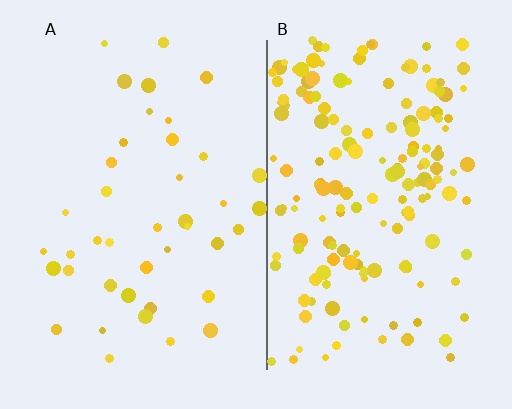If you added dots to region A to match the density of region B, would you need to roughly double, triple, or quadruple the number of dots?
Approximately quadruple.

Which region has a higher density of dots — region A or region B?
B (the right).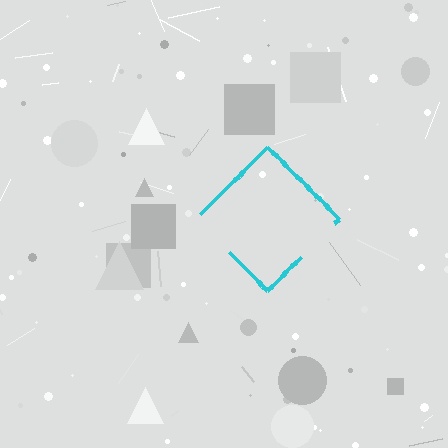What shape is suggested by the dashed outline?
The dashed outline suggests a diamond.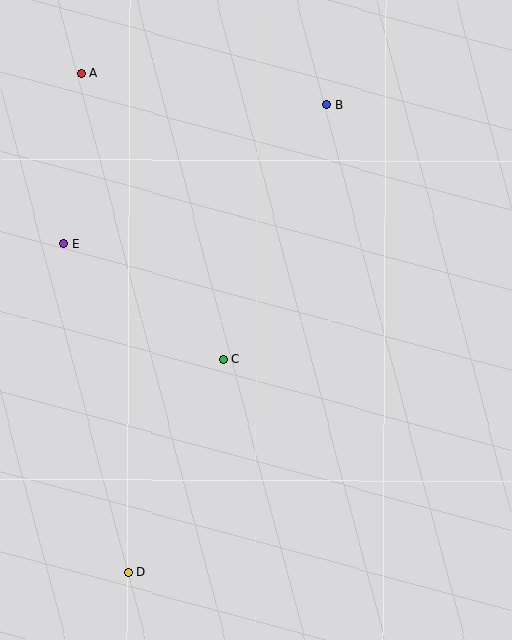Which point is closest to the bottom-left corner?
Point D is closest to the bottom-left corner.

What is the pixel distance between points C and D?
The distance between C and D is 234 pixels.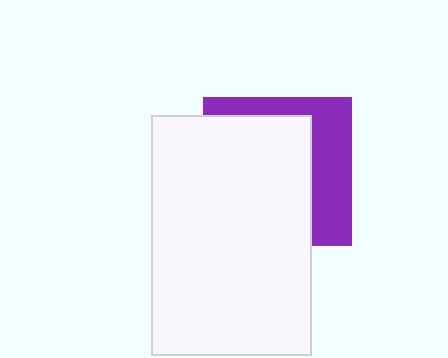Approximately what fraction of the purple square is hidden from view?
Roughly 64% of the purple square is hidden behind the white rectangle.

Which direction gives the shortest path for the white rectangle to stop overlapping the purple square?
Moving left gives the shortest separation.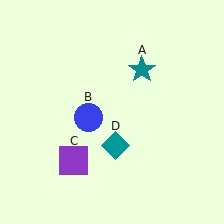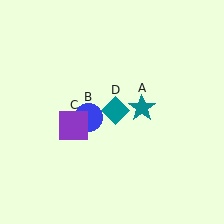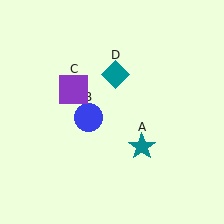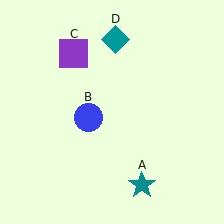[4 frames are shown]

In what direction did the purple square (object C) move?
The purple square (object C) moved up.